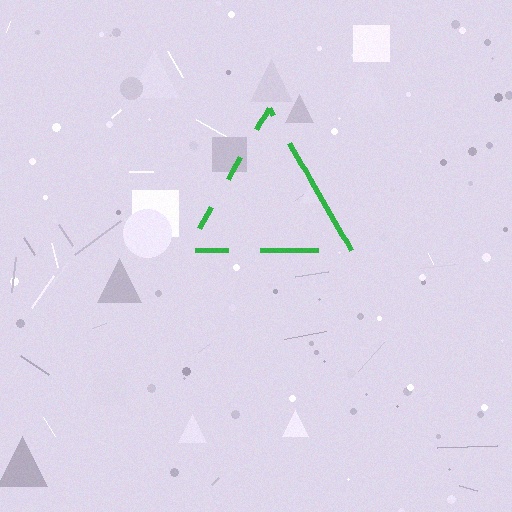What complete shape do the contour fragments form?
The contour fragments form a triangle.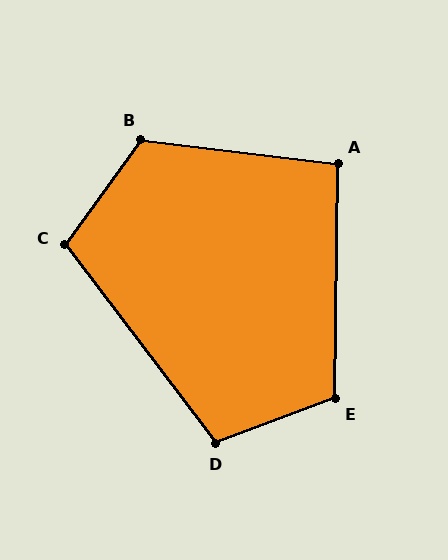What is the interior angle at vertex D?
Approximately 107 degrees (obtuse).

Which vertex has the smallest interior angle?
A, at approximately 96 degrees.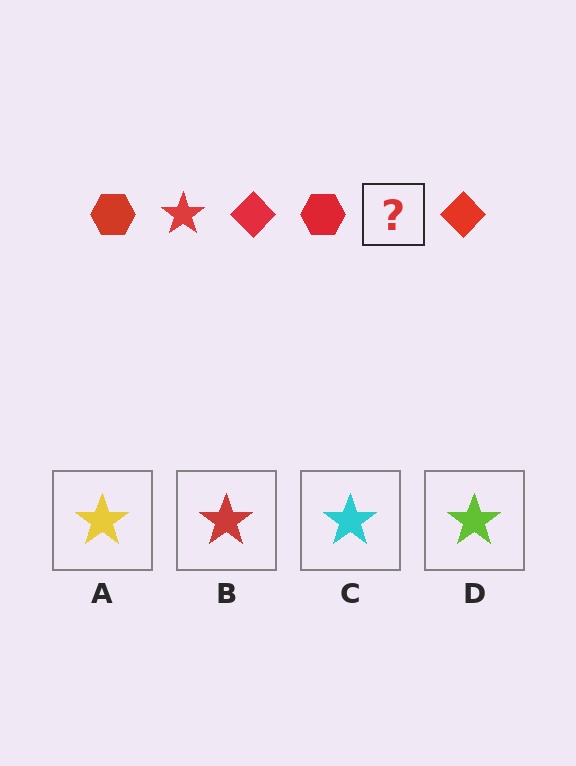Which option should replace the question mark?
Option B.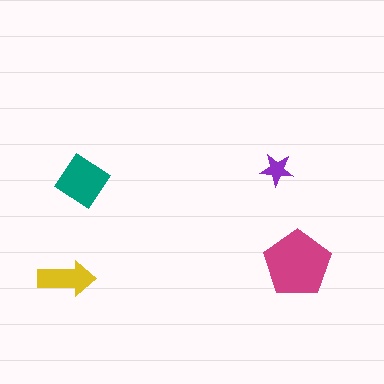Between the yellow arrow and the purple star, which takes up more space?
The yellow arrow.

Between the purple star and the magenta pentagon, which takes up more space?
The magenta pentagon.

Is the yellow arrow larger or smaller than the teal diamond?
Smaller.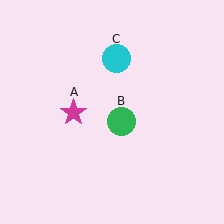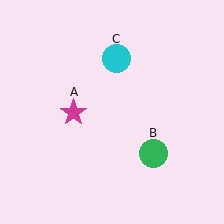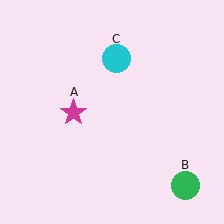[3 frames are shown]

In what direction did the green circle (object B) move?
The green circle (object B) moved down and to the right.